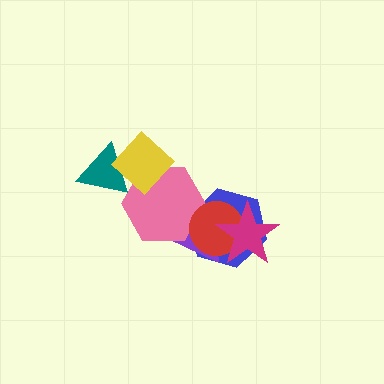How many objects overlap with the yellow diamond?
2 objects overlap with the yellow diamond.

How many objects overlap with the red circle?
4 objects overlap with the red circle.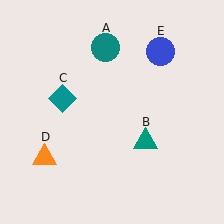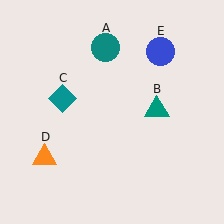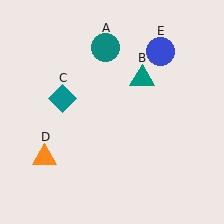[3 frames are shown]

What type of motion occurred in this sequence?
The teal triangle (object B) rotated counterclockwise around the center of the scene.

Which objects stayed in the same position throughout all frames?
Teal circle (object A) and teal diamond (object C) and orange triangle (object D) and blue circle (object E) remained stationary.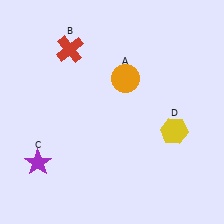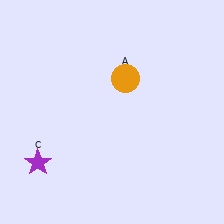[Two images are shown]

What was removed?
The yellow hexagon (D), the red cross (B) were removed in Image 2.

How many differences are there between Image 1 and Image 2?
There are 2 differences between the two images.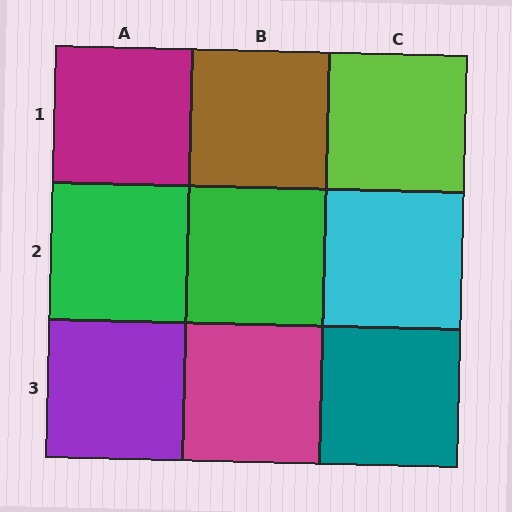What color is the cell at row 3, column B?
Magenta.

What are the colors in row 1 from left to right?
Magenta, brown, lime.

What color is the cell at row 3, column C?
Teal.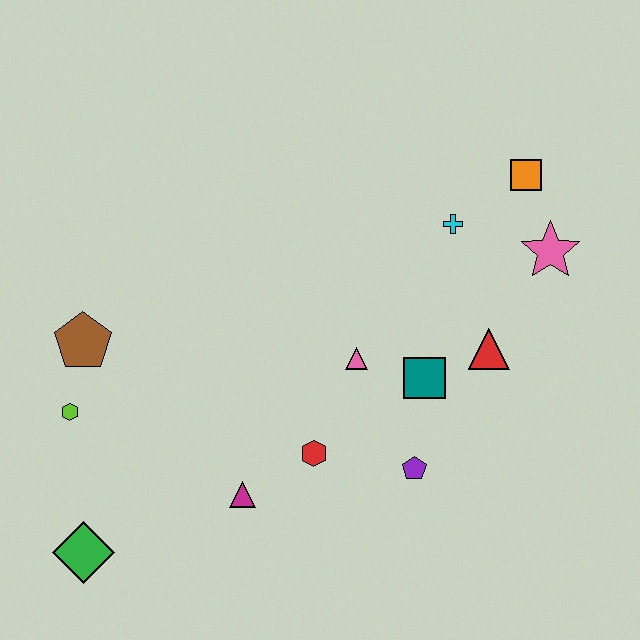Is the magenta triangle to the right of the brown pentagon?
Yes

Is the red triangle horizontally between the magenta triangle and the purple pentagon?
No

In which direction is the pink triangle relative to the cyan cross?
The pink triangle is below the cyan cross.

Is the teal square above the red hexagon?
Yes